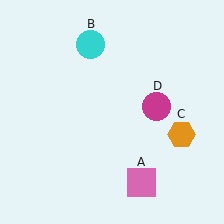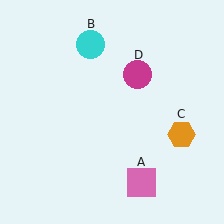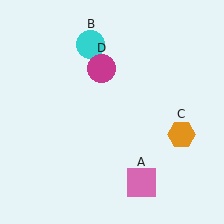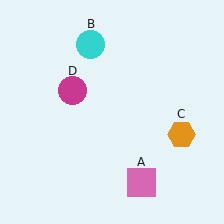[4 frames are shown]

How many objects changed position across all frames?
1 object changed position: magenta circle (object D).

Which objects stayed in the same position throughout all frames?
Pink square (object A) and cyan circle (object B) and orange hexagon (object C) remained stationary.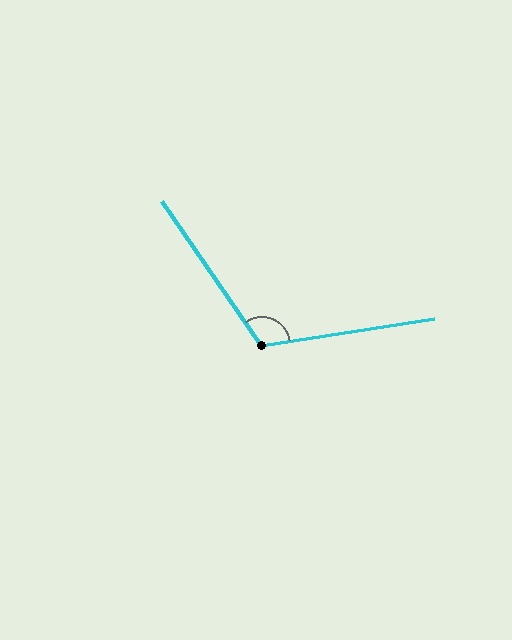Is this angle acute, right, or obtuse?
It is obtuse.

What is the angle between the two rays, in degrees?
Approximately 116 degrees.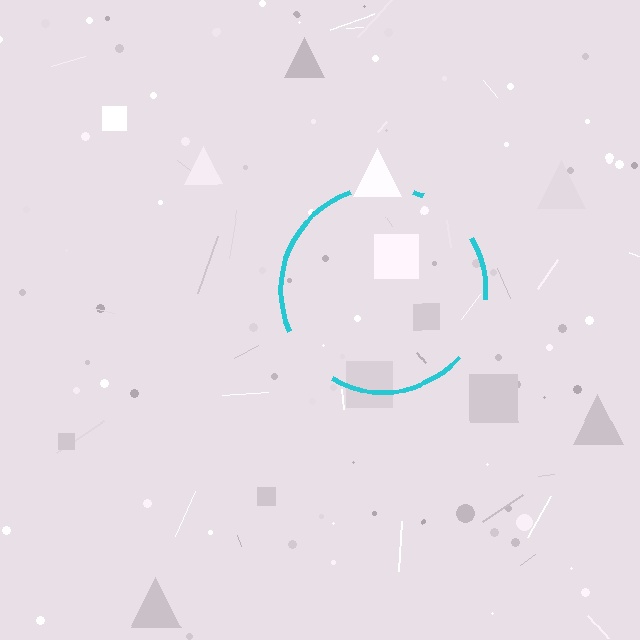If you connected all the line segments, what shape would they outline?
They would outline a circle.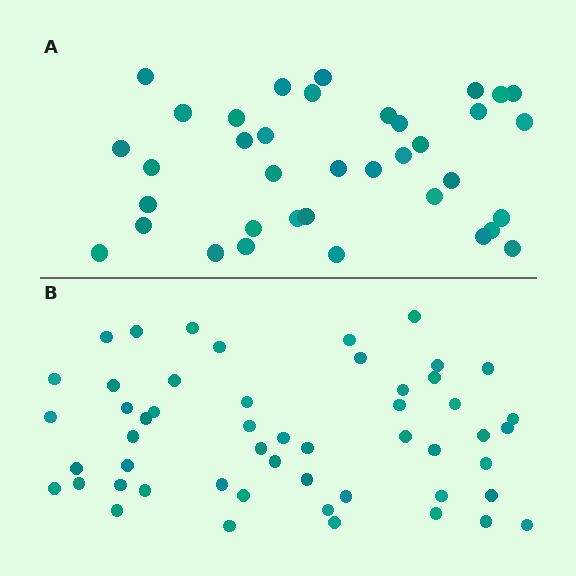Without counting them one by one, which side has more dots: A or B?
Region B (the bottom region) has more dots.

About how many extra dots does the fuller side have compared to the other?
Region B has approximately 15 more dots than region A.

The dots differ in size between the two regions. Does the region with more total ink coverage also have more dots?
No. Region A has more total ink coverage because its dots are larger, but region B actually contains more individual dots. Total area can be misleading — the number of items is what matters here.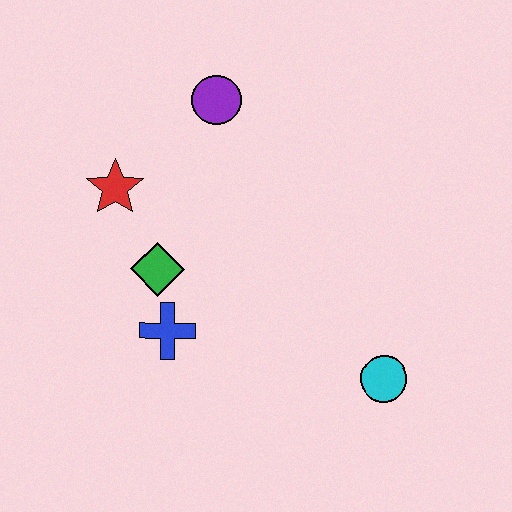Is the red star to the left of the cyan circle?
Yes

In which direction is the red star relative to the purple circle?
The red star is to the left of the purple circle.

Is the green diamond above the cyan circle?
Yes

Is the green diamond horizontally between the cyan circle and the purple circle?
No